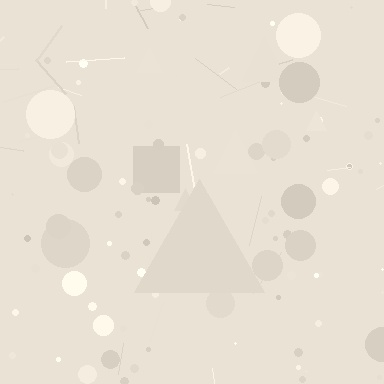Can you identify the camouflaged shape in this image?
The camouflaged shape is a triangle.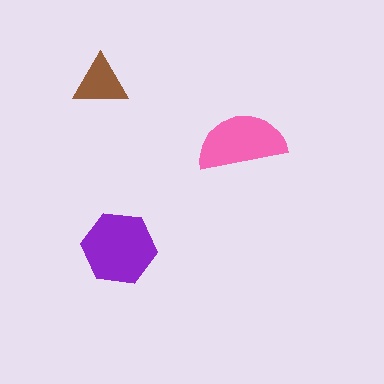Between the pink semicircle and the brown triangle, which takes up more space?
The pink semicircle.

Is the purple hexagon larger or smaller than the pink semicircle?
Larger.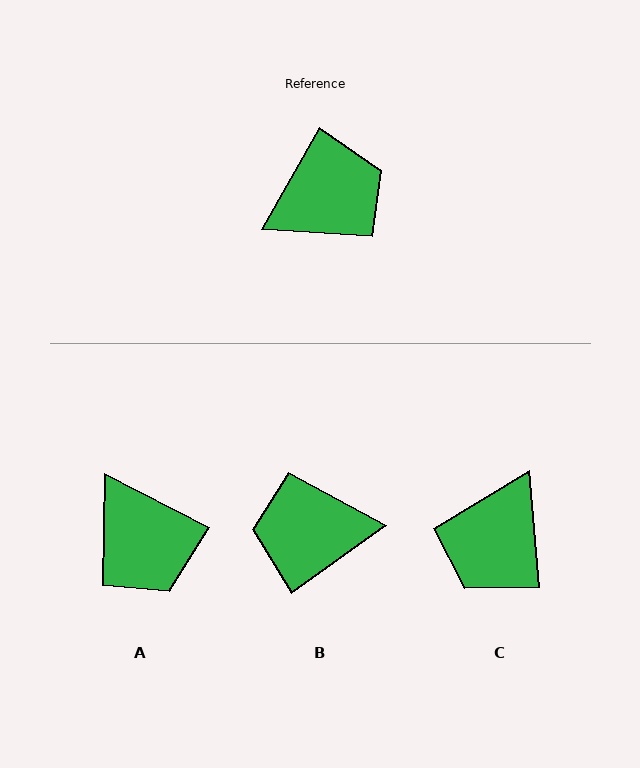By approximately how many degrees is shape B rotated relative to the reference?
Approximately 156 degrees counter-clockwise.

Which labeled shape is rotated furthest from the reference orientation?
B, about 156 degrees away.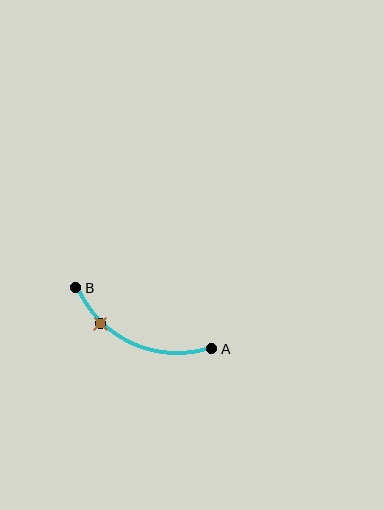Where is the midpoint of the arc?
The arc midpoint is the point on the curve farthest from the straight line joining A and B. It sits below that line.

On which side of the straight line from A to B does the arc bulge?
The arc bulges below the straight line connecting A and B.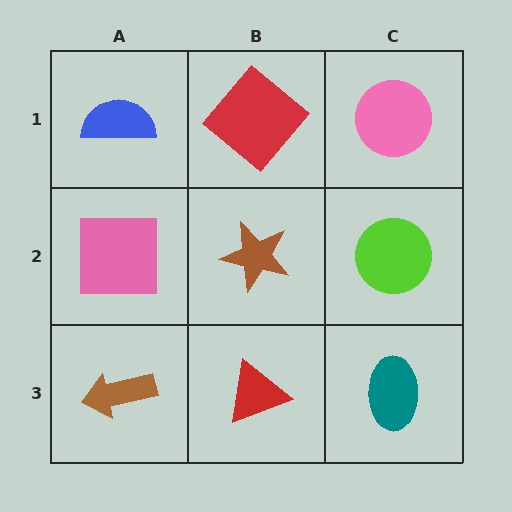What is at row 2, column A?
A pink square.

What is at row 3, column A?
A brown arrow.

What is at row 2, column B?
A brown star.